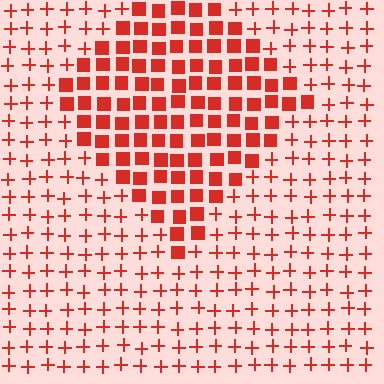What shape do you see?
I see a diamond.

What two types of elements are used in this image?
The image uses squares inside the diamond region and plus signs outside it.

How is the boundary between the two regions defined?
The boundary is defined by a change in element shape: squares inside vs. plus signs outside. All elements share the same color and spacing.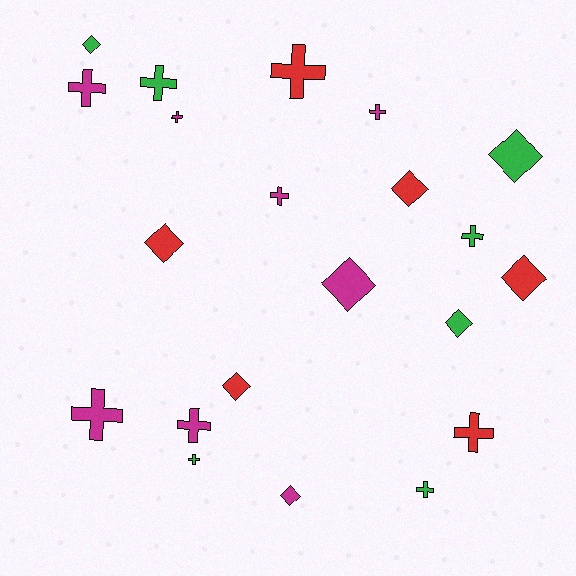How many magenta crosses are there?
There are 6 magenta crosses.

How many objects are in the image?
There are 21 objects.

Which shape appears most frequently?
Cross, with 12 objects.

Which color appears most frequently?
Magenta, with 8 objects.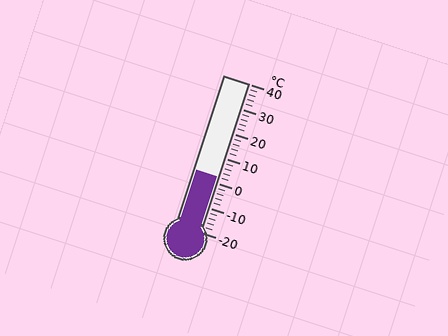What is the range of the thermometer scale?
The thermometer scale ranges from -20°C to 40°C.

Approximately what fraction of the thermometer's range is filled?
The thermometer is filled to approximately 35% of its range.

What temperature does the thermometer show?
The thermometer shows approximately 2°C.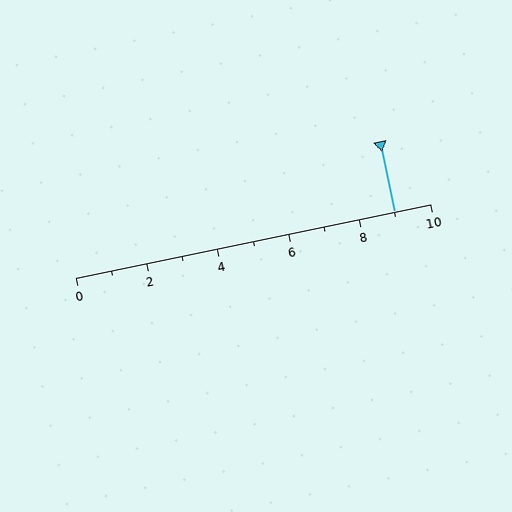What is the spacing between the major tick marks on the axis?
The major ticks are spaced 2 apart.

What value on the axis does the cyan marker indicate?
The marker indicates approximately 9.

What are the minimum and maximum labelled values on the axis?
The axis runs from 0 to 10.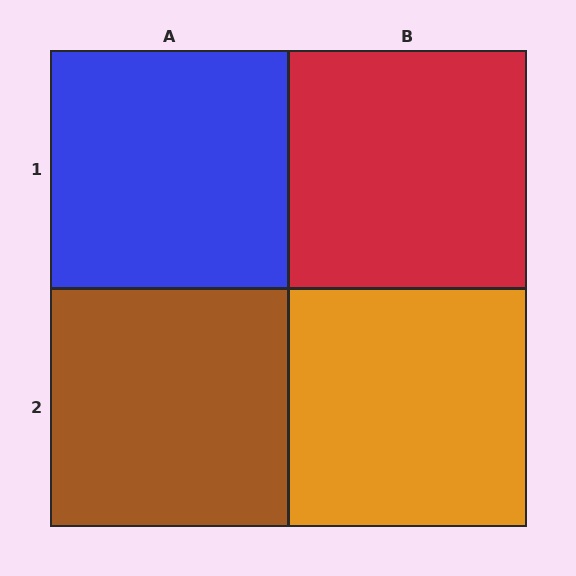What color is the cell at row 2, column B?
Orange.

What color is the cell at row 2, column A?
Brown.